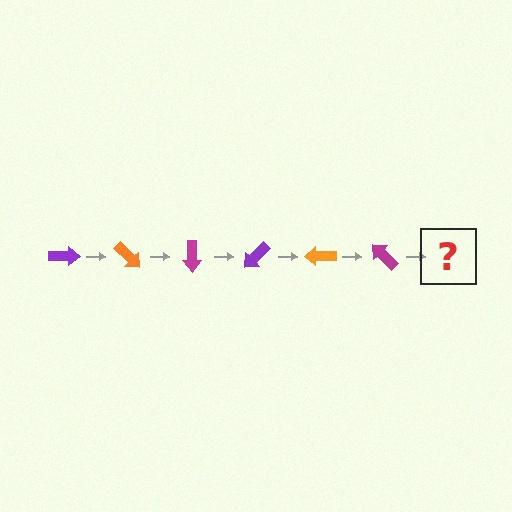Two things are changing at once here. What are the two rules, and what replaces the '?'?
The two rules are that it rotates 45 degrees each step and the color cycles through purple, orange, and magenta. The '?' should be a purple arrow, rotated 270 degrees from the start.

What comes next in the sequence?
The next element should be a purple arrow, rotated 270 degrees from the start.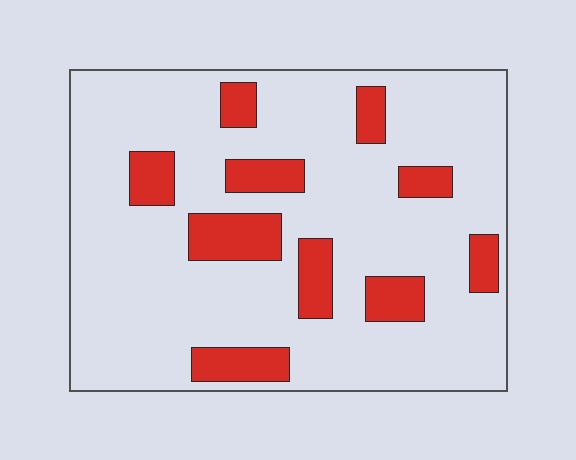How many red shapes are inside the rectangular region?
10.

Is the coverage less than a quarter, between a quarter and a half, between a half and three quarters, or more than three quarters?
Less than a quarter.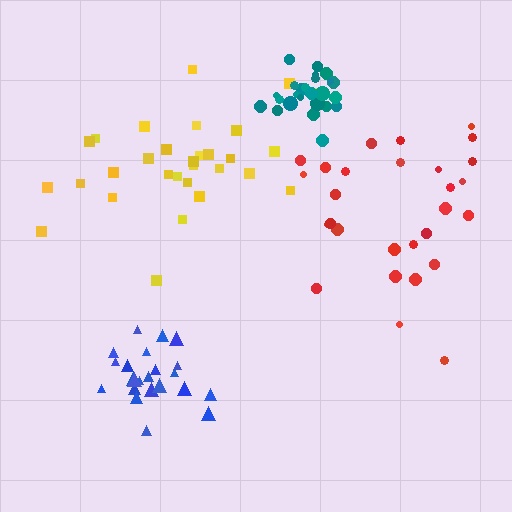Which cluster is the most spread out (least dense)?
Red.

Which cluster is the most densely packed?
Teal.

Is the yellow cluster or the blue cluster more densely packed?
Blue.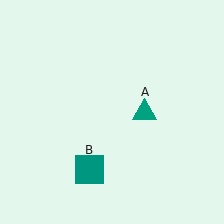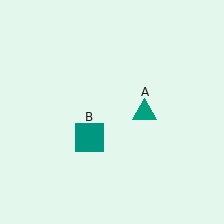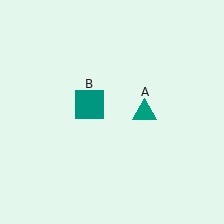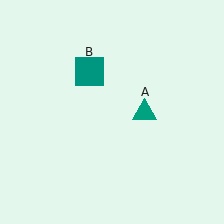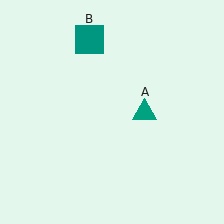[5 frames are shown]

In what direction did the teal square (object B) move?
The teal square (object B) moved up.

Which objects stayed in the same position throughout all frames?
Teal triangle (object A) remained stationary.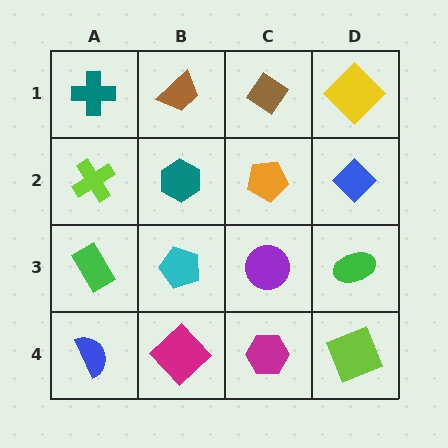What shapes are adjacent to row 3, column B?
A teal hexagon (row 2, column B), a magenta diamond (row 4, column B), a green rectangle (row 3, column A), a purple circle (row 3, column C).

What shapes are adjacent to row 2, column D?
A yellow diamond (row 1, column D), a green ellipse (row 3, column D), an orange pentagon (row 2, column C).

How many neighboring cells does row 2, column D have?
3.